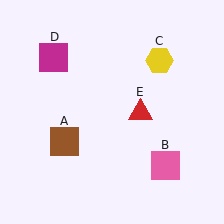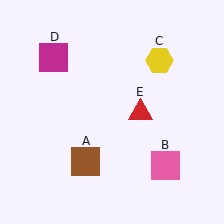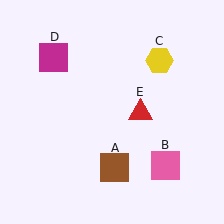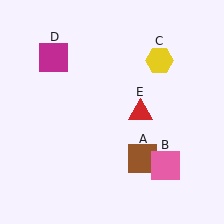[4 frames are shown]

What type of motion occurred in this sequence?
The brown square (object A) rotated counterclockwise around the center of the scene.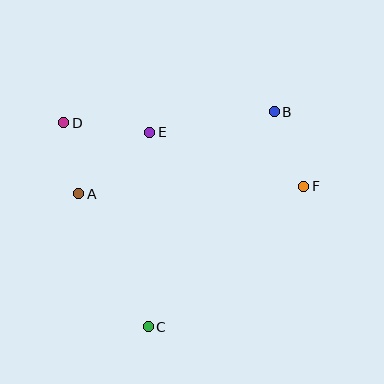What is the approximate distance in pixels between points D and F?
The distance between D and F is approximately 248 pixels.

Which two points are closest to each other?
Points A and D are closest to each other.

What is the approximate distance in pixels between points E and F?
The distance between E and F is approximately 163 pixels.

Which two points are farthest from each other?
Points B and C are farthest from each other.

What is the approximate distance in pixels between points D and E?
The distance between D and E is approximately 86 pixels.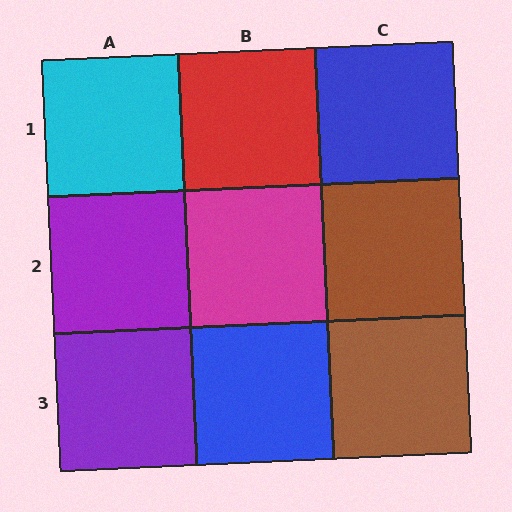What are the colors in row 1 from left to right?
Cyan, red, blue.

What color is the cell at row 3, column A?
Purple.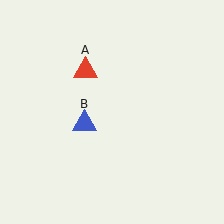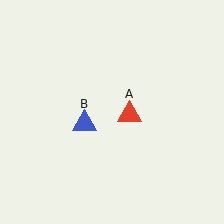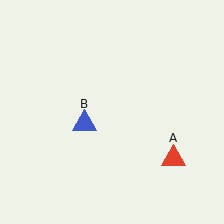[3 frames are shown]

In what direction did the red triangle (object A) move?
The red triangle (object A) moved down and to the right.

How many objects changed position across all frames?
1 object changed position: red triangle (object A).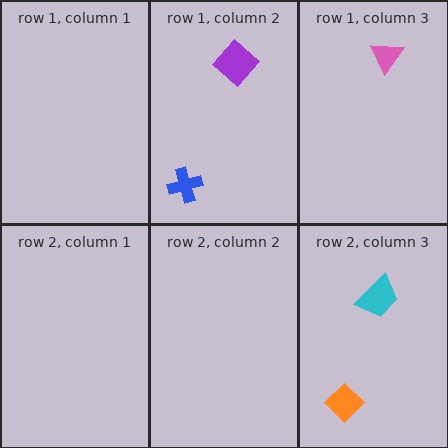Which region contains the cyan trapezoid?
The row 2, column 3 region.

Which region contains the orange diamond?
The row 2, column 3 region.